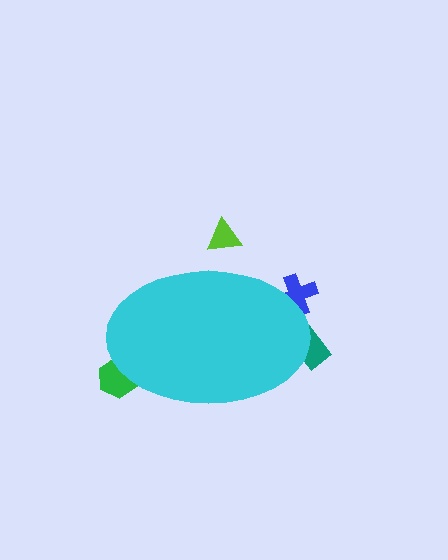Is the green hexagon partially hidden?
Yes, the green hexagon is partially hidden behind the cyan ellipse.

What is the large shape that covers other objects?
A cyan ellipse.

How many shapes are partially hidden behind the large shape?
4 shapes are partially hidden.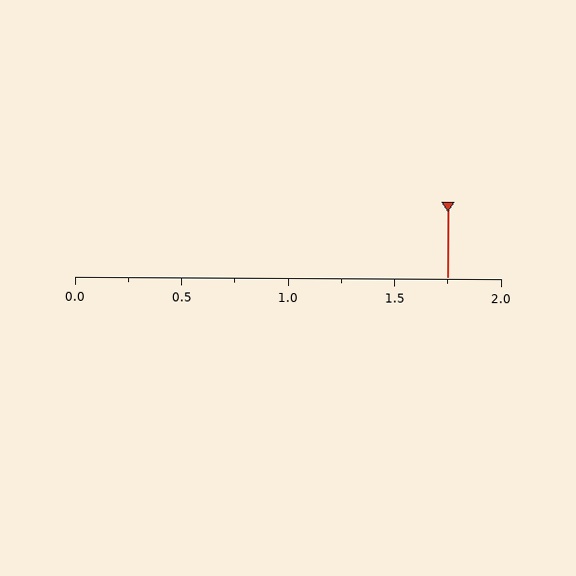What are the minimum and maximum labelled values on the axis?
The axis runs from 0.0 to 2.0.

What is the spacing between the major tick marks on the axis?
The major ticks are spaced 0.5 apart.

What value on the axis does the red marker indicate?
The marker indicates approximately 1.75.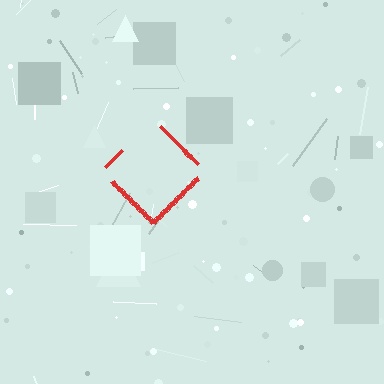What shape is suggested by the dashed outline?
The dashed outline suggests a diamond.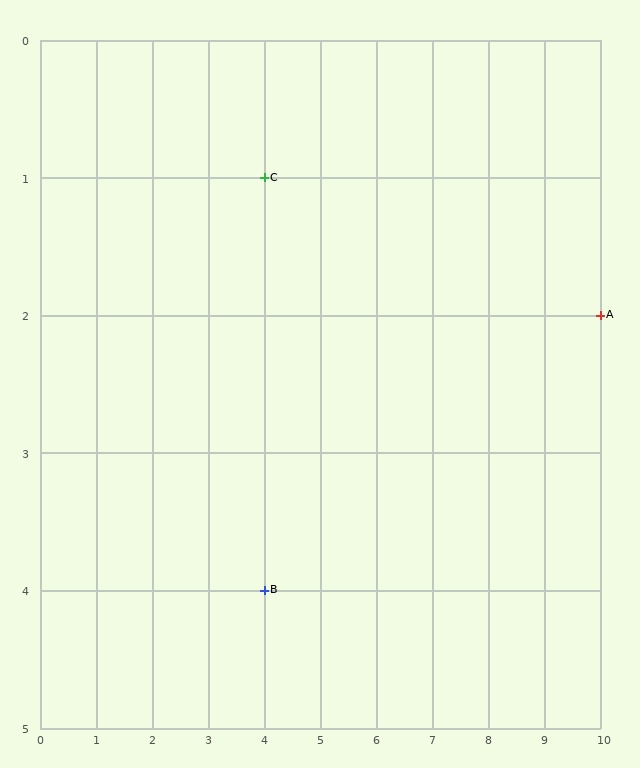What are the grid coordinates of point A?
Point A is at grid coordinates (10, 2).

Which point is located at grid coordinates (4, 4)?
Point B is at (4, 4).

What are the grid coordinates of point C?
Point C is at grid coordinates (4, 1).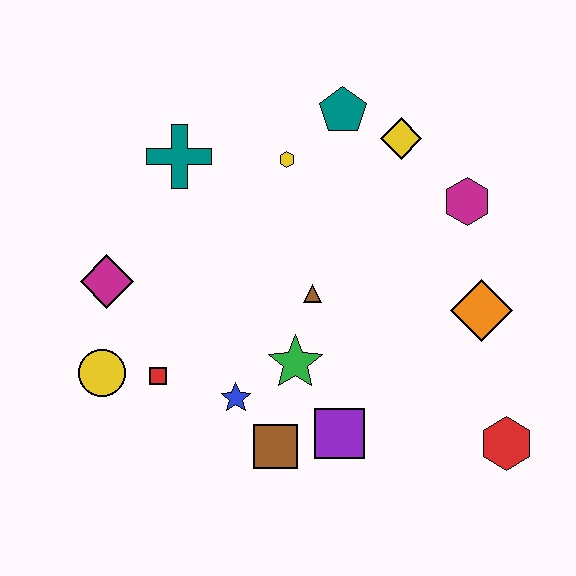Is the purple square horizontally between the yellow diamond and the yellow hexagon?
Yes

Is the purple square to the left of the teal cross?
No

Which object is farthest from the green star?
The teal pentagon is farthest from the green star.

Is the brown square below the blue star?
Yes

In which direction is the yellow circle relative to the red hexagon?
The yellow circle is to the left of the red hexagon.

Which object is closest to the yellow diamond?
The teal pentagon is closest to the yellow diamond.